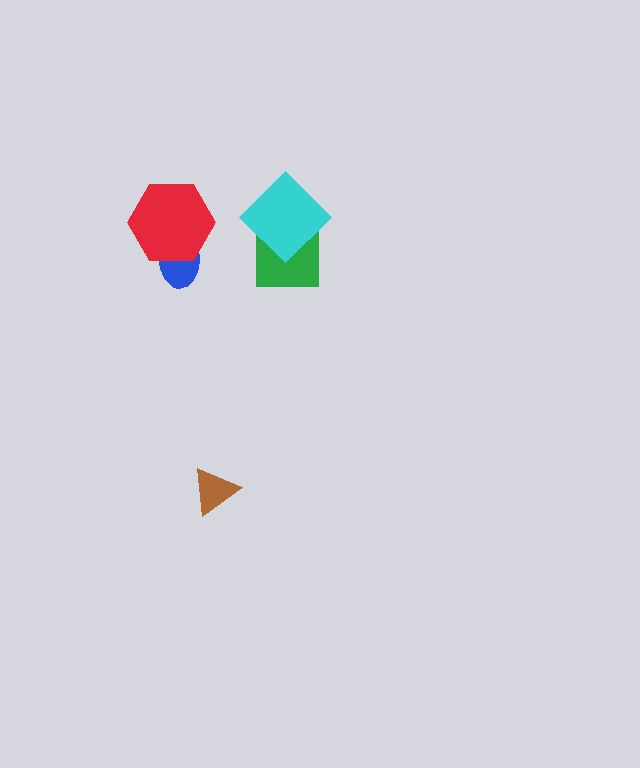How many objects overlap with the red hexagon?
1 object overlaps with the red hexagon.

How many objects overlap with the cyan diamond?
1 object overlaps with the cyan diamond.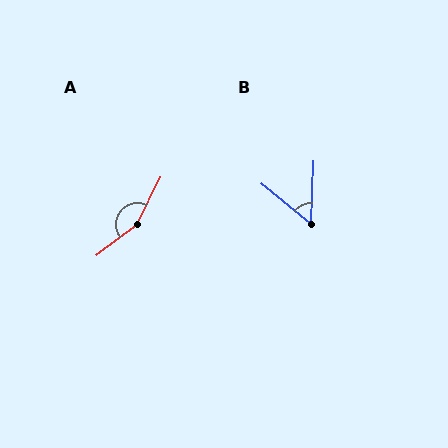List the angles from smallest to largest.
B (53°), A (153°).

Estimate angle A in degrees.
Approximately 153 degrees.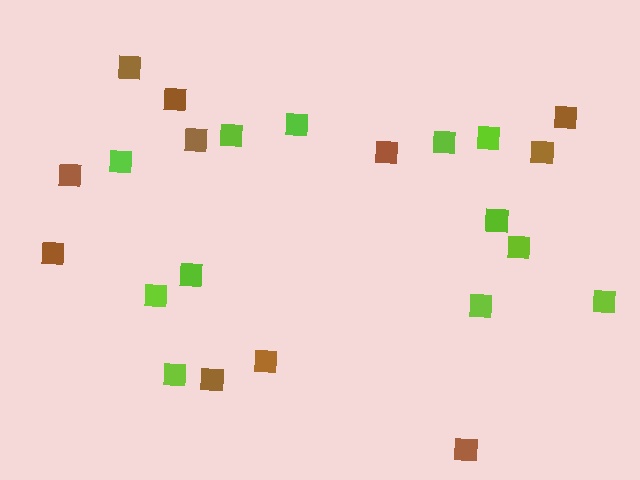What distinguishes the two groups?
There are 2 groups: one group of brown squares (11) and one group of lime squares (12).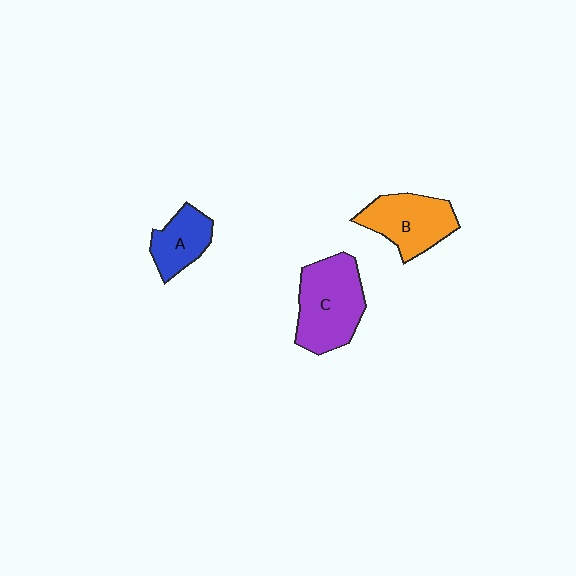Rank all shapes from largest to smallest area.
From largest to smallest: C (purple), B (orange), A (blue).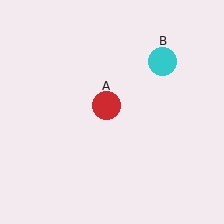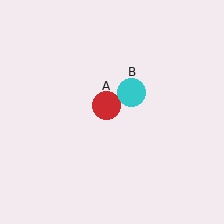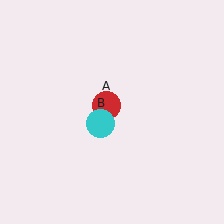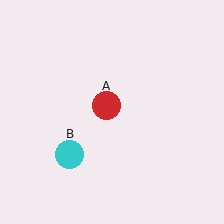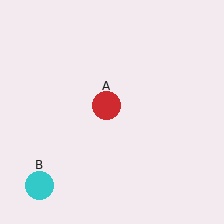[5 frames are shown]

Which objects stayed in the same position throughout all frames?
Red circle (object A) remained stationary.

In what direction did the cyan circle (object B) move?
The cyan circle (object B) moved down and to the left.